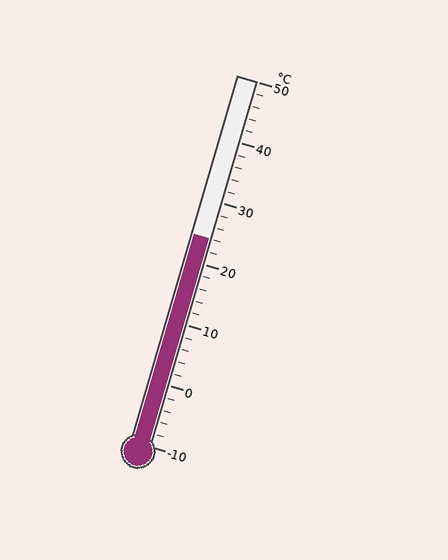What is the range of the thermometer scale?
The thermometer scale ranges from -10°C to 50°C.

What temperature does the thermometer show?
The thermometer shows approximately 24°C.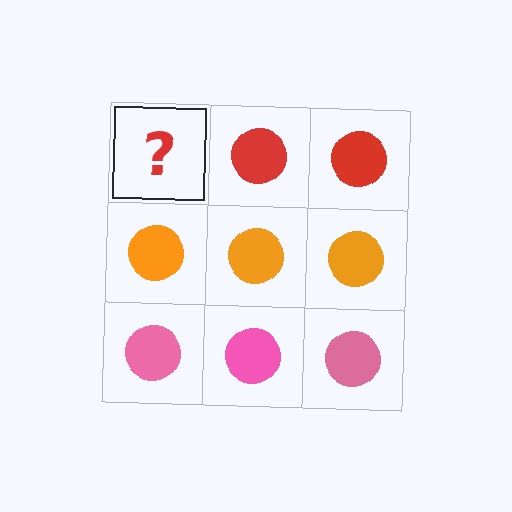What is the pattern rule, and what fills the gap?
The rule is that each row has a consistent color. The gap should be filled with a red circle.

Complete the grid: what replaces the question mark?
The question mark should be replaced with a red circle.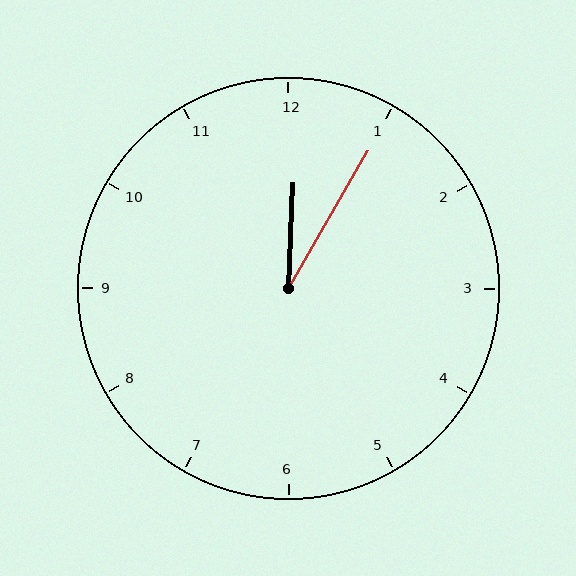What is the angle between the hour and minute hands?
Approximately 28 degrees.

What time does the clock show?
12:05.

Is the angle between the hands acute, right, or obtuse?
It is acute.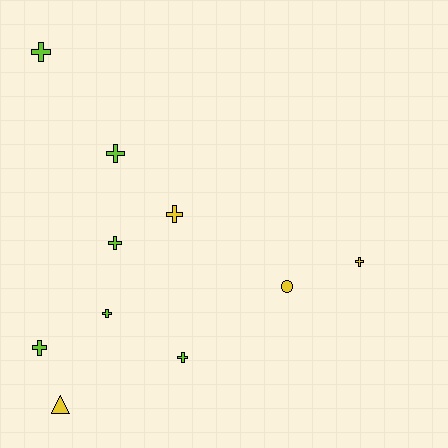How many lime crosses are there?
There are 6 lime crosses.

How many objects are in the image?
There are 10 objects.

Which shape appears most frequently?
Cross, with 8 objects.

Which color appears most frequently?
Lime, with 6 objects.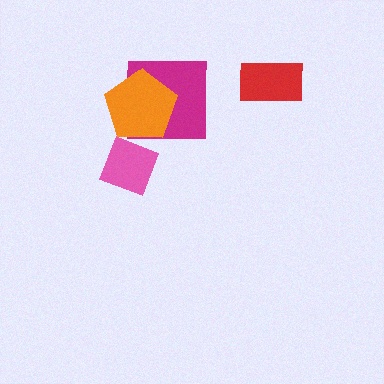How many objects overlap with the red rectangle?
0 objects overlap with the red rectangle.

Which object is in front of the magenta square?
The orange pentagon is in front of the magenta square.